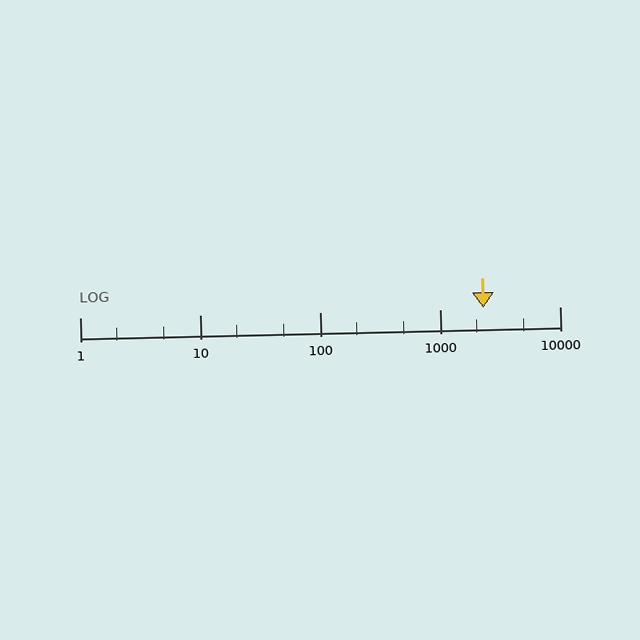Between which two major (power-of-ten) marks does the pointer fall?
The pointer is between 1000 and 10000.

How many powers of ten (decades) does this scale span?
The scale spans 4 decades, from 1 to 10000.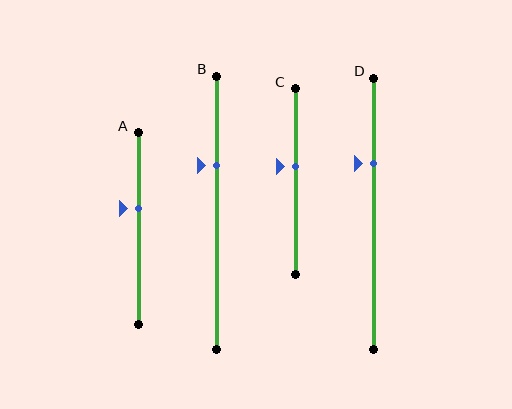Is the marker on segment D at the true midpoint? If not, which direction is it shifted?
No, the marker on segment D is shifted upward by about 18% of the segment length.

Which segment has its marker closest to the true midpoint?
Segment C has its marker closest to the true midpoint.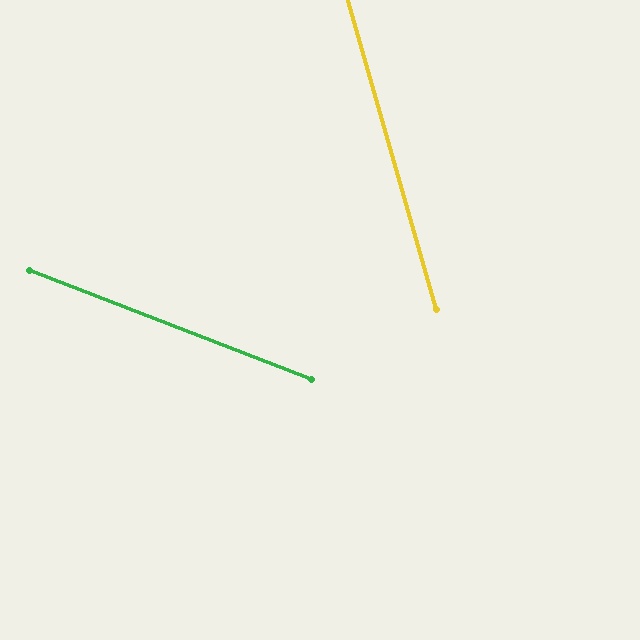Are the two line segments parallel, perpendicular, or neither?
Neither parallel nor perpendicular — they differ by about 53°.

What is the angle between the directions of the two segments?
Approximately 53 degrees.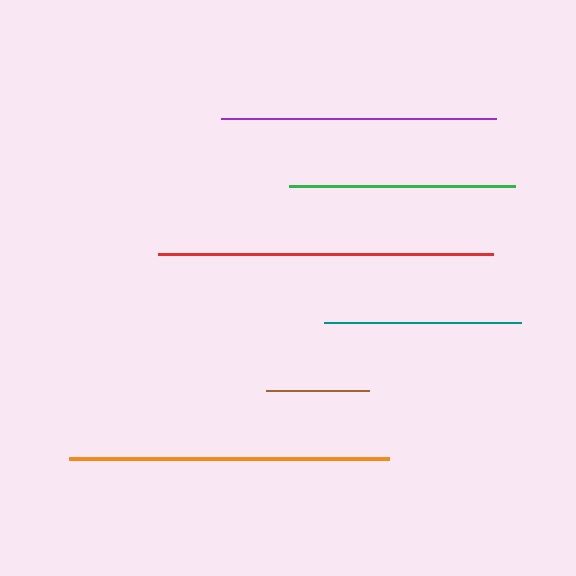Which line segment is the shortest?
The brown line is the shortest at approximately 103 pixels.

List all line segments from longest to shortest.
From longest to shortest: red, orange, purple, green, teal, brown.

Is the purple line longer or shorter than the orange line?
The orange line is longer than the purple line.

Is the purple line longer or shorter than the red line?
The red line is longer than the purple line.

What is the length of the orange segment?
The orange segment is approximately 320 pixels long.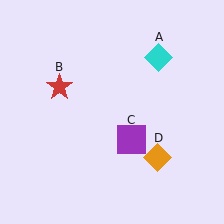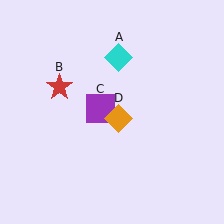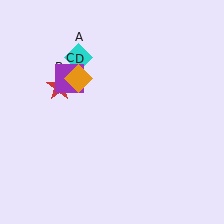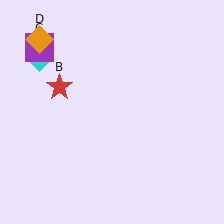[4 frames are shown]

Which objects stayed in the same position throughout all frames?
Red star (object B) remained stationary.